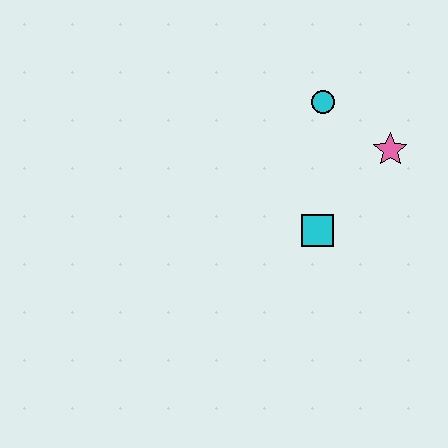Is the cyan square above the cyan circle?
No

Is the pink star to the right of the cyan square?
Yes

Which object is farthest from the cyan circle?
The cyan square is farthest from the cyan circle.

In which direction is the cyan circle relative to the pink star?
The cyan circle is to the left of the pink star.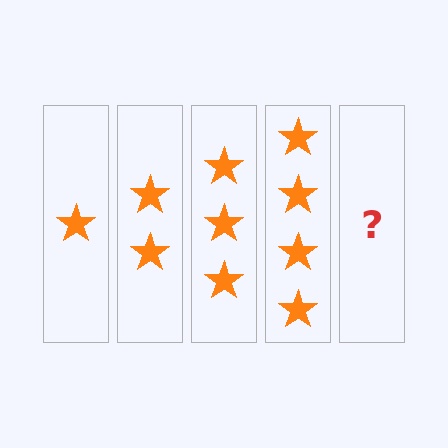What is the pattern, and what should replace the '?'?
The pattern is that each step adds one more star. The '?' should be 5 stars.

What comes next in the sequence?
The next element should be 5 stars.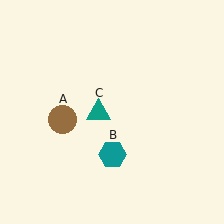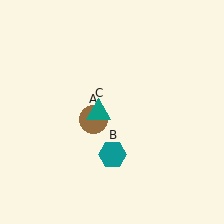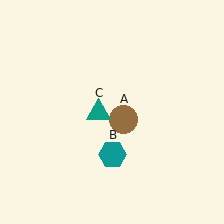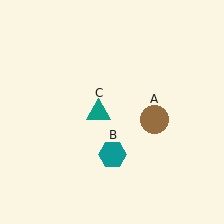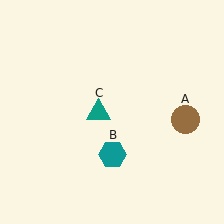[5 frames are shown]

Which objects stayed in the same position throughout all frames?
Teal hexagon (object B) and teal triangle (object C) remained stationary.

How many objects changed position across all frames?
1 object changed position: brown circle (object A).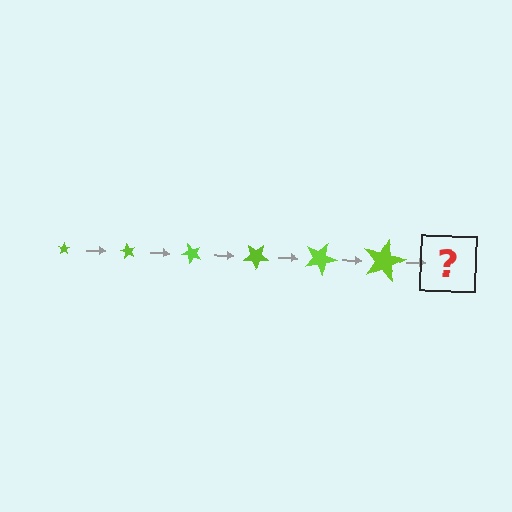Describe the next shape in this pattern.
It should be a star, larger than the previous one and rotated 360 degrees from the start.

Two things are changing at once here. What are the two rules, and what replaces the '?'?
The two rules are that the star grows larger each step and it rotates 60 degrees each step. The '?' should be a star, larger than the previous one and rotated 360 degrees from the start.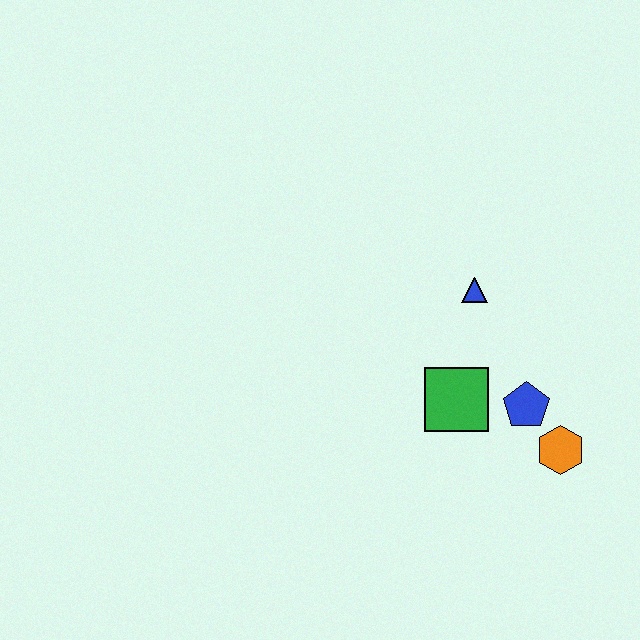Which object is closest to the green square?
The blue pentagon is closest to the green square.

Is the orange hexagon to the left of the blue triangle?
No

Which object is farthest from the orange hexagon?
The blue triangle is farthest from the orange hexagon.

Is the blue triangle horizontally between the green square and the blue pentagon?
Yes